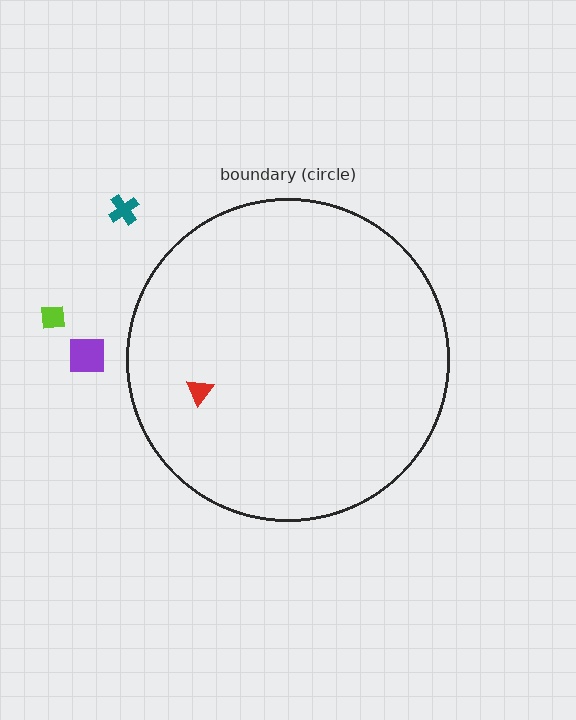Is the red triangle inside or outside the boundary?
Inside.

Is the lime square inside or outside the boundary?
Outside.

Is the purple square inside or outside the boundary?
Outside.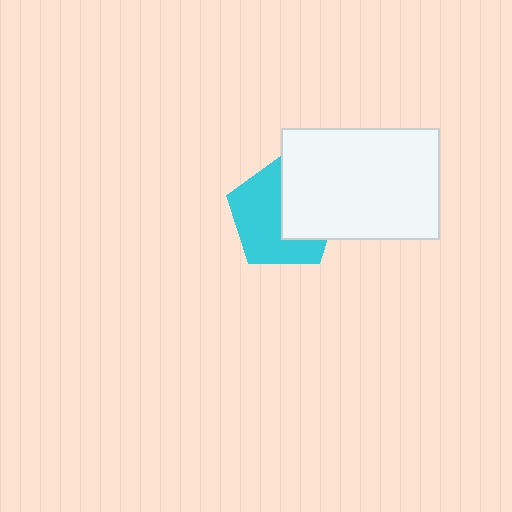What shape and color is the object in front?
The object in front is a white rectangle.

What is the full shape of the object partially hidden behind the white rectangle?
The partially hidden object is a cyan pentagon.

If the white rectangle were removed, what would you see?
You would see the complete cyan pentagon.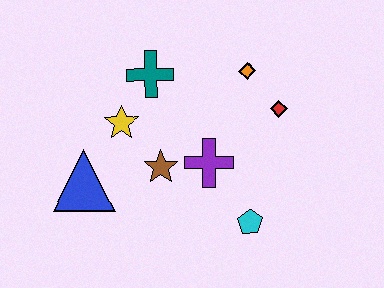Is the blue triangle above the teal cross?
No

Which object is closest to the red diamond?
The orange diamond is closest to the red diamond.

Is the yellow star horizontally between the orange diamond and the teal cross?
No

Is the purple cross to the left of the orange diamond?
Yes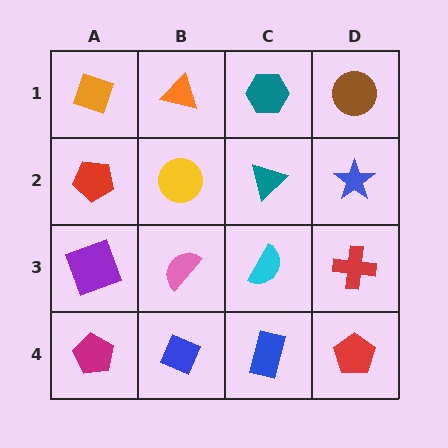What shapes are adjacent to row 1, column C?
A teal triangle (row 2, column C), an orange triangle (row 1, column B), a brown circle (row 1, column D).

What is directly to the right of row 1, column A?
An orange triangle.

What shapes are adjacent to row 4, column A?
A purple square (row 3, column A), a blue diamond (row 4, column B).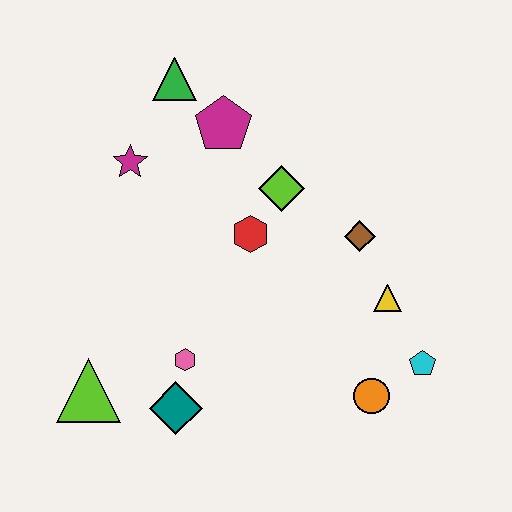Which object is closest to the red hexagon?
The lime diamond is closest to the red hexagon.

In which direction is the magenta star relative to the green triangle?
The magenta star is below the green triangle.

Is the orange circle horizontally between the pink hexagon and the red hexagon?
No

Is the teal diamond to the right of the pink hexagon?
No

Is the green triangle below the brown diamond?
No